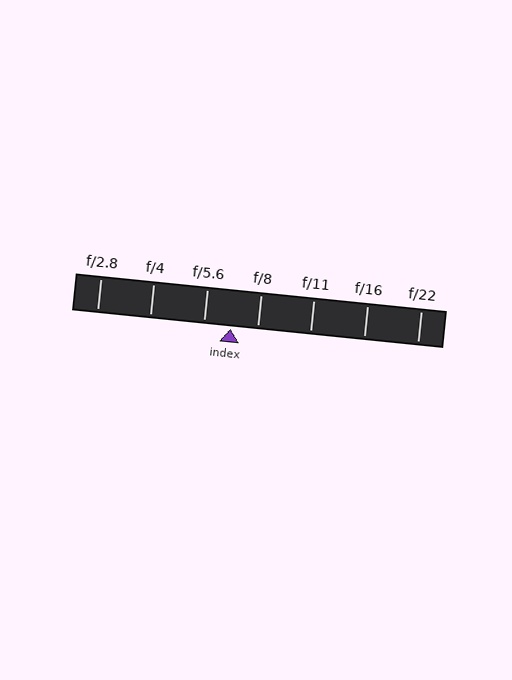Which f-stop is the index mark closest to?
The index mark is closest to f/8.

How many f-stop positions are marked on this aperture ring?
There are 7 f-stop positions marked.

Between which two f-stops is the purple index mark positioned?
The index mark is between f/5.6 and f/8.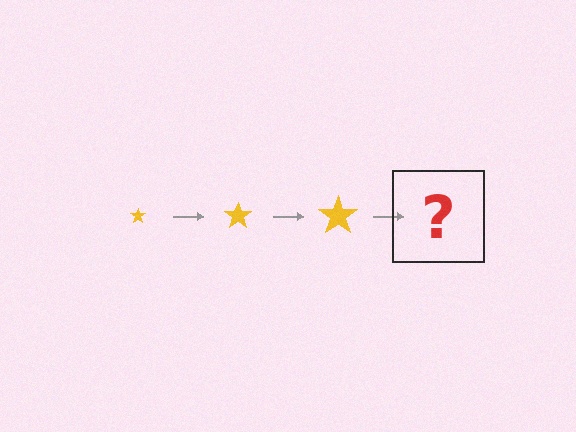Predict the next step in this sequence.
The next step is a yellow star, larger than the previous one.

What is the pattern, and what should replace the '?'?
The pattern is that the star gets progressively larger each step. The '?' should be a yellow star, larger than the previous one.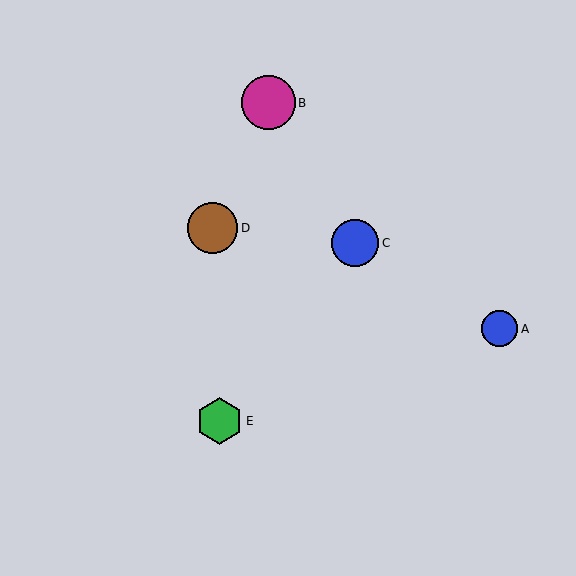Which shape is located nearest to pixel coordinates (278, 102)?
The magenta circle (labeled B) at (268, 103) is nearest to that location.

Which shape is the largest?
The magenta circle (labeled B) is the largest.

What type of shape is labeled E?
Shape E is a green hexagon.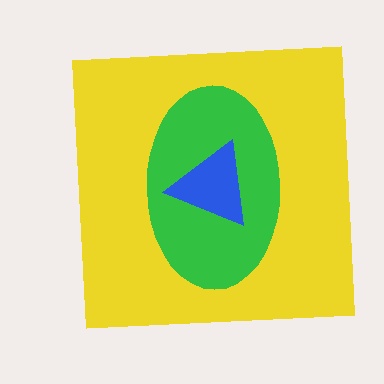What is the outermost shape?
The yellow square.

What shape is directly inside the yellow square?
The green ellipse.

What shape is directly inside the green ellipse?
The blue triangle.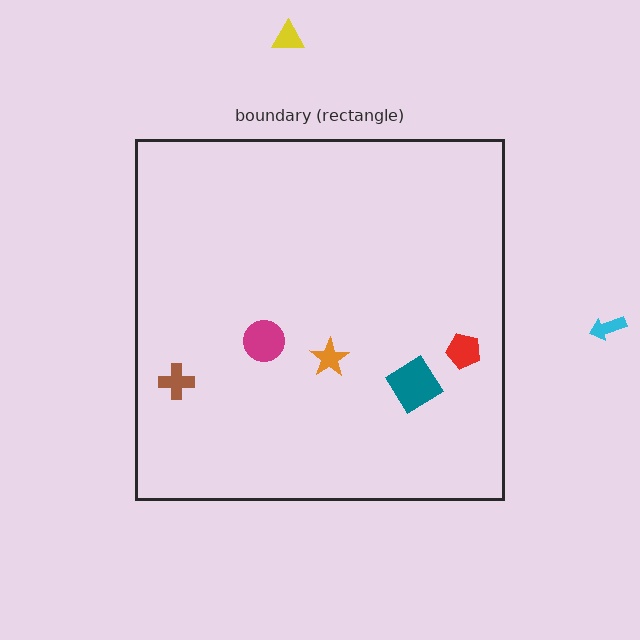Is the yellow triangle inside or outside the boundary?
Outside.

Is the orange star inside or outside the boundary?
Inside.